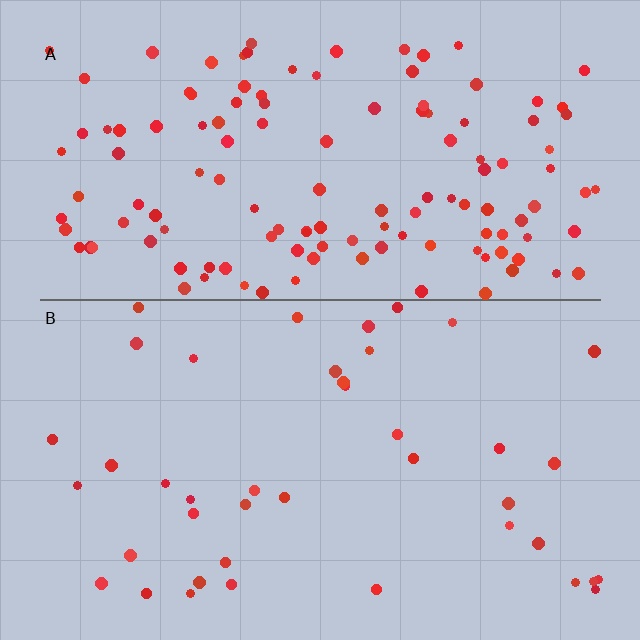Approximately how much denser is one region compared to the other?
Approximately 3.1× — region A over region B.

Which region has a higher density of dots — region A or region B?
A (the top).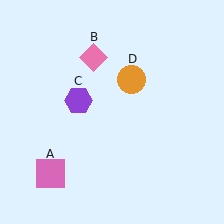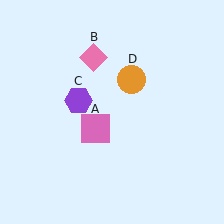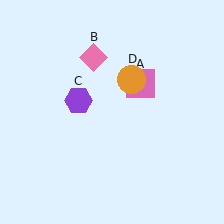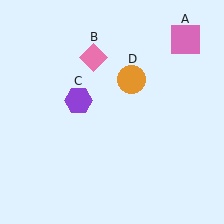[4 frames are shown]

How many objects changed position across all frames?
1 object changed position: pink square (object A).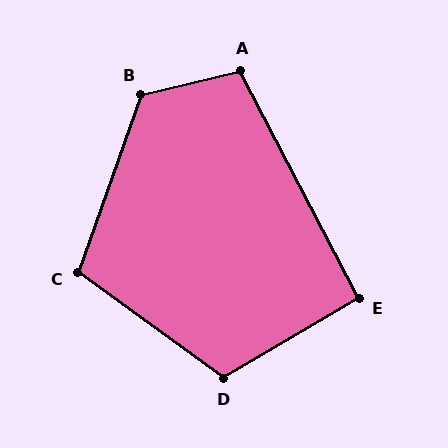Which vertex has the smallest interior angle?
E, at approximately 93 degrees.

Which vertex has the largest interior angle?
B, at approximately 123 degrees.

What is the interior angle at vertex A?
Approximately 104 degrees (obtuse).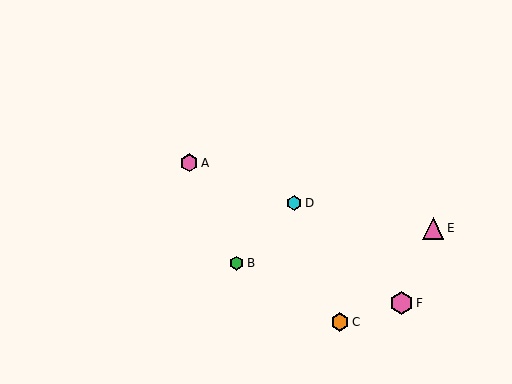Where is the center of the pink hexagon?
The center of the pink hexagon is at (402, 303).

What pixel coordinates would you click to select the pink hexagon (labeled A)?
Click at (189, 163) to select the pink hexagon A.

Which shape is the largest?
The pink hexagon (labeled F) is the largest.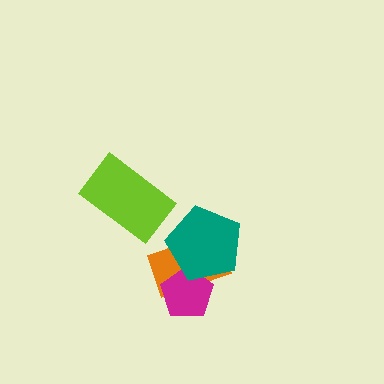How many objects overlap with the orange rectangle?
2 objects overlap with the orange rectangle.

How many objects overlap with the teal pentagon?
2 objects overlap with the teal pentagon.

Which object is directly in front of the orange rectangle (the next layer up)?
The magenta pentagon is directly in front of the orange rectangle.